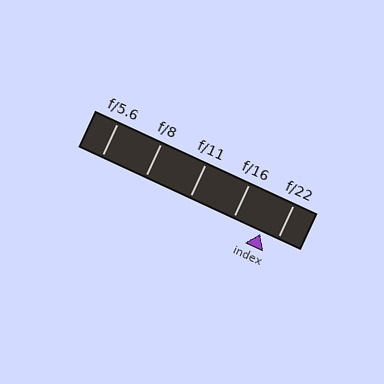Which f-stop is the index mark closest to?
The index mark is closest to f/22.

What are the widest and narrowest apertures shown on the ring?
The widest aperture shown is f/5.6 and the narrowest is f/22.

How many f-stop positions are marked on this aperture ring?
There are 5 f-stop positions marked.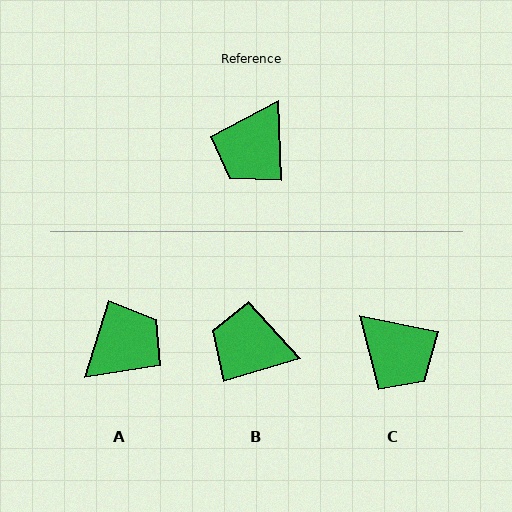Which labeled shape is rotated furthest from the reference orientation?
A, about 161 degrees away.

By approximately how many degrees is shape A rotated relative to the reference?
Approximately 161 degrees counter-clockwise.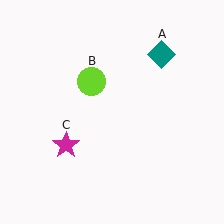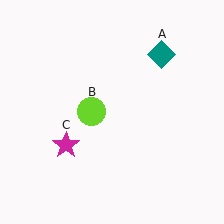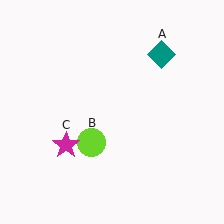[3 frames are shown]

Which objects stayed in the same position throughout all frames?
Teal diamond (object A) and magenta star (object C) remained stationary.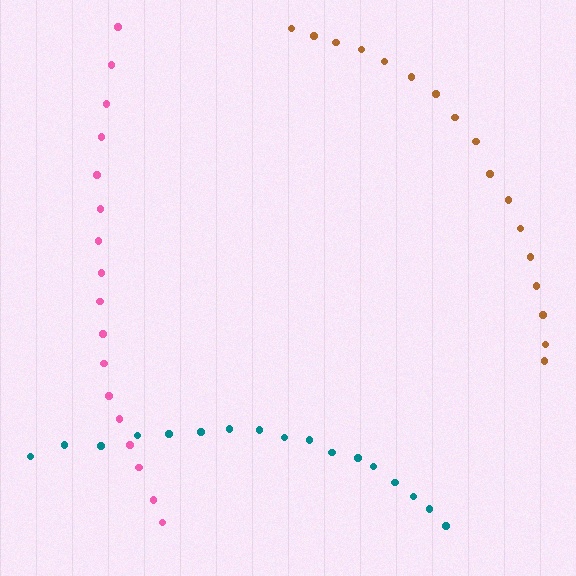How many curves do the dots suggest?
There are 3 distinct paths.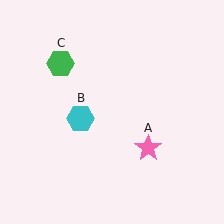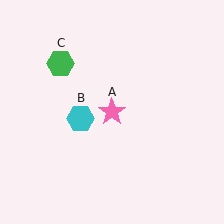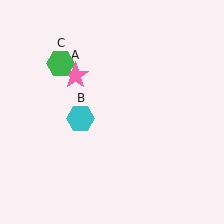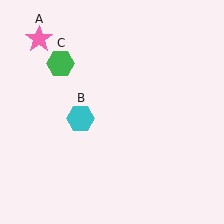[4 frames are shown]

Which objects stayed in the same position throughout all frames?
Cyan hexagon (object B) and green hexagon (object C) remained stationary.